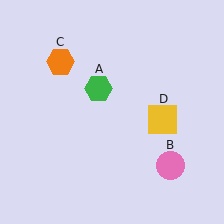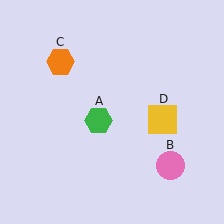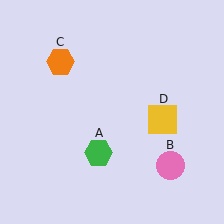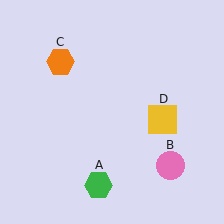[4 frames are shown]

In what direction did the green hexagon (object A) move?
The green hexagon (object A) moved down.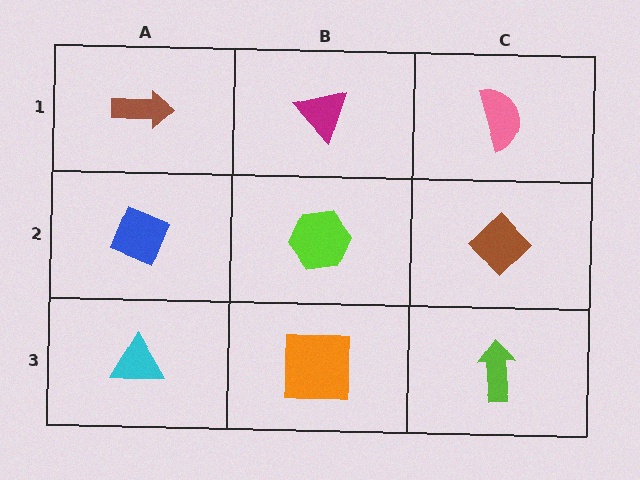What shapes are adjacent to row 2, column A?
A brown arrow (row 1, column A), a cyan triangle (row 3, column A), a lime hexagon (row 2, column B).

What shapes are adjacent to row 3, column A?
A blue diamond (row 2, column A), an orange square (row 3, column B).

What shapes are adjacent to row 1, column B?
A lime hexagon (row 2, column B), a brown arrow (row 1, column A), a pink semicircle (row 1, column C).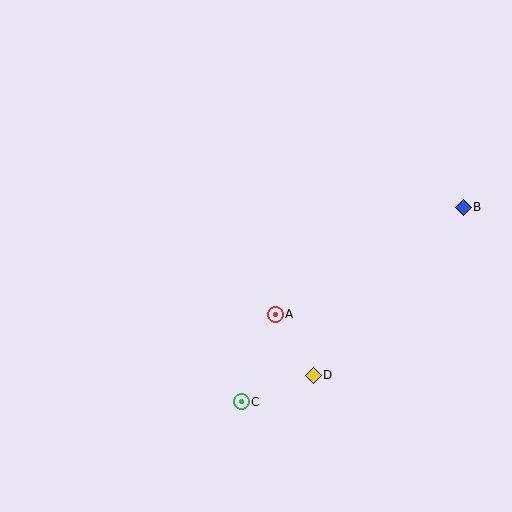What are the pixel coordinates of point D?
Point D is at (313, 375).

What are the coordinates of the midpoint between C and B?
The midpoint between C and B is at (352, 305).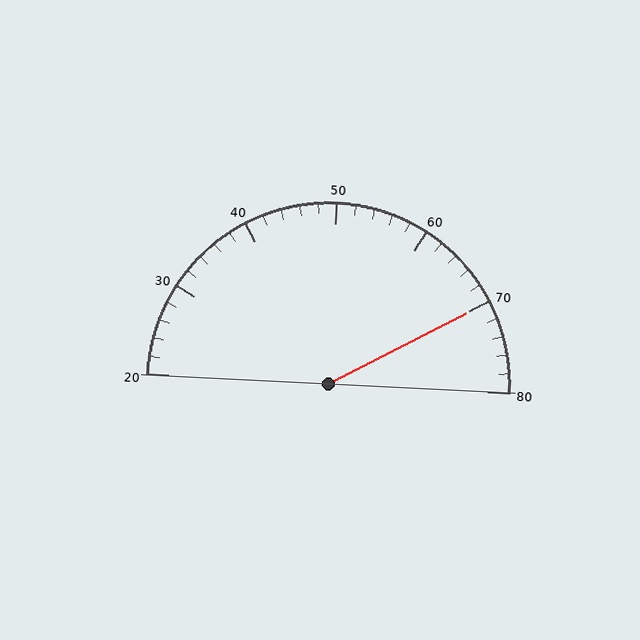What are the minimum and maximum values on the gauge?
The gauge ranges from 20 to 80.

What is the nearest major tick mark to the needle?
The nearest major tick mark is 70.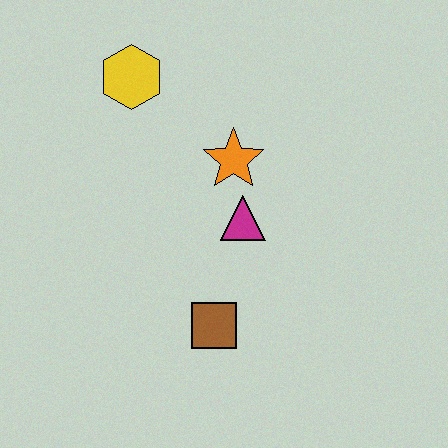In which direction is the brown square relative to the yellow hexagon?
The brown square is below the yellow hexagon.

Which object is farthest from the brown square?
The yellow hexagon is farthest from the brown square.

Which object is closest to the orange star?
The magenta triangle is closest to the orange star.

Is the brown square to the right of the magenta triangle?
No